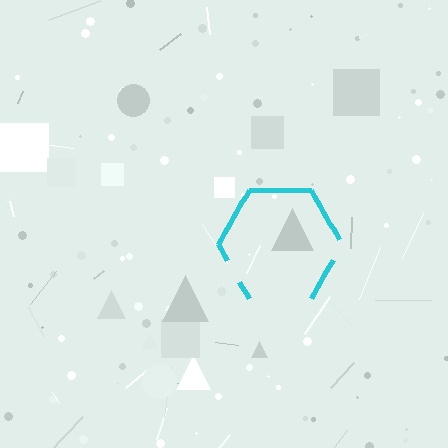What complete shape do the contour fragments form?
The contour fragments form a hexagon.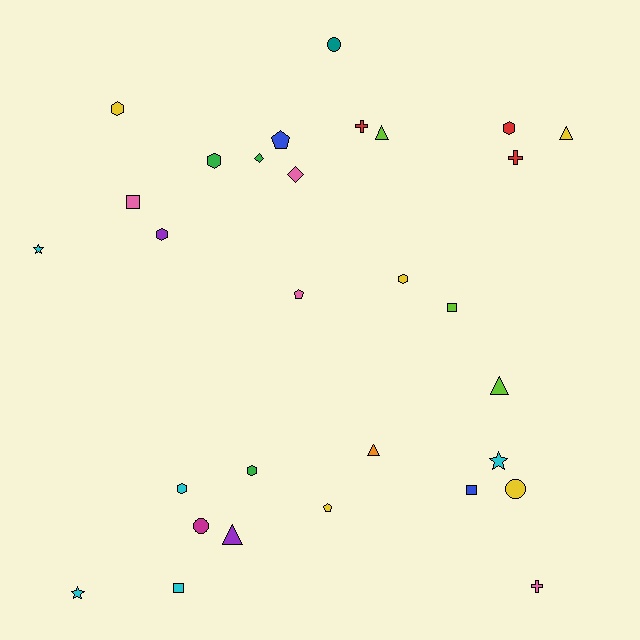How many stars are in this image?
There are 3 stars.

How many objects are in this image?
There are 30 objects.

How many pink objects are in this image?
There are 4 pink objects.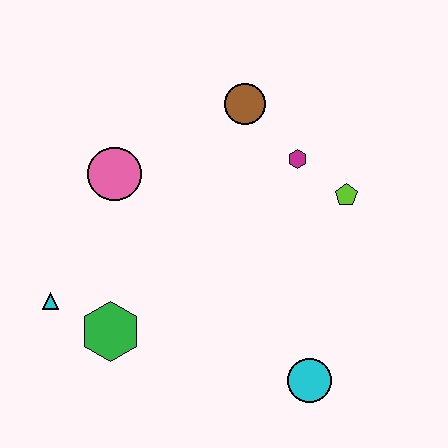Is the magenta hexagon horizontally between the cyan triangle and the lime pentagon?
Yes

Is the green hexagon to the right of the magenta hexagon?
No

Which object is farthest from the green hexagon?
The lime pentagon is farthest from the green hexagon.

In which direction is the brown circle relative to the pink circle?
The brown circle is to the right of the pink circle.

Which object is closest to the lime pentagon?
The magenta hexagon is closest to the lime pentagon.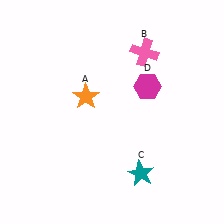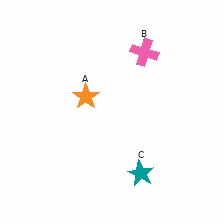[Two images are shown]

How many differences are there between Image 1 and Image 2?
There is 1 difference between the two images.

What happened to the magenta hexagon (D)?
The magenta hexagon (D) was removed in Image 2. It was in the top-right area of Image 1.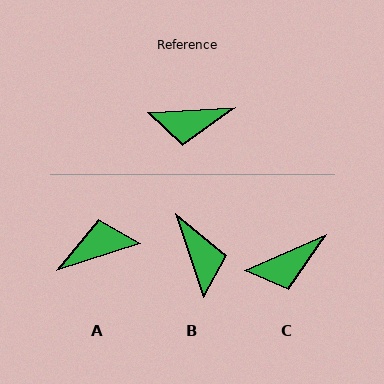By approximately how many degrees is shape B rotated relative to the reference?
Approximately 105 degrees counter-clockwise.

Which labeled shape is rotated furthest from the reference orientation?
A, about 166 degrees away.